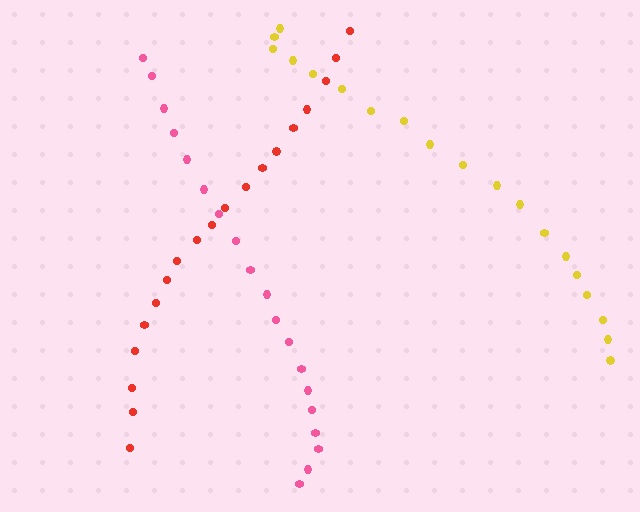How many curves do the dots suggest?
There are 3 distinct paths.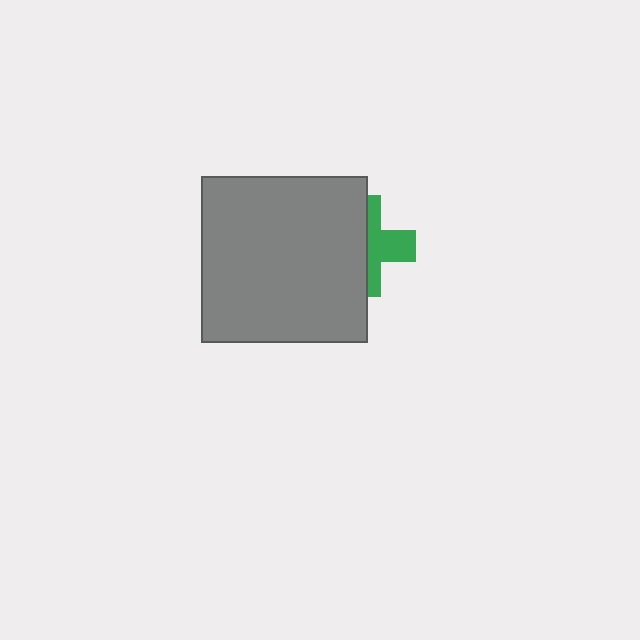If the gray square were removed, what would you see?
You would see the complete green cross.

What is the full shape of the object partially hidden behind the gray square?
The partially hidden object is a green cross.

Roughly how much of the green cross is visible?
About half of it is visible (roughly 46%).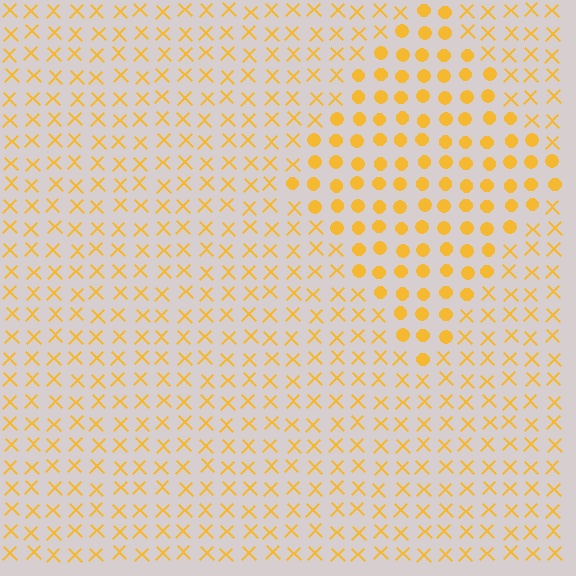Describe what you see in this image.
The image is filled with small yellow elements arranged in a uniform grid. A diamond-shaped region contains circles, while the surrounding area contains X marks. The boundary is defined purely by the change in element shape.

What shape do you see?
I see a diamond.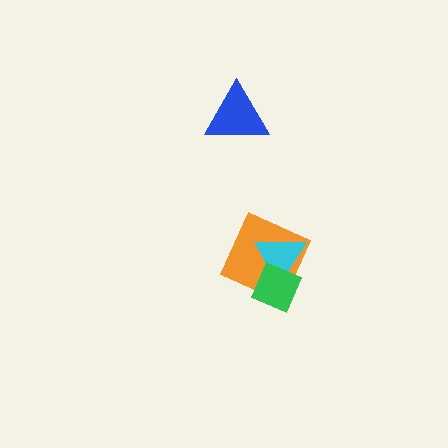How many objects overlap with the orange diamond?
2 objects overlap with the orange diamond.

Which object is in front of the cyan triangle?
The green diamond is in front of the cyan triangle.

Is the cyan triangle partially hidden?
Yes, it is partially covered by another shape.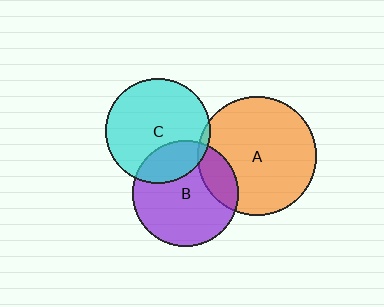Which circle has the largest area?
Circle A (orange).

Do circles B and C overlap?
Yes.